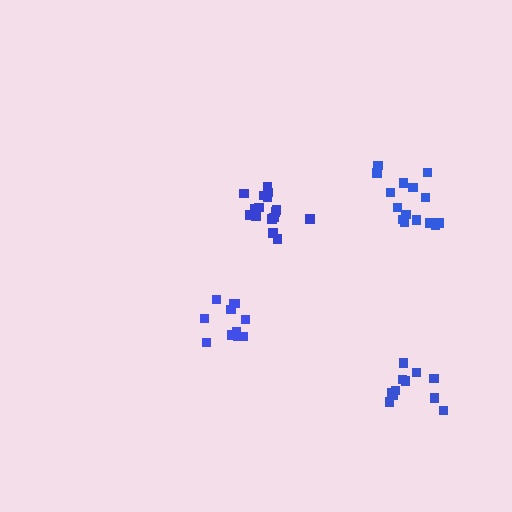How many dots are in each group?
Group 1: 16 dots, Group 2: 17 dots, Group 3: 11 dots, Group 4: 11 dots (55 total).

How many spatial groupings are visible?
There are 4 spatial groupings.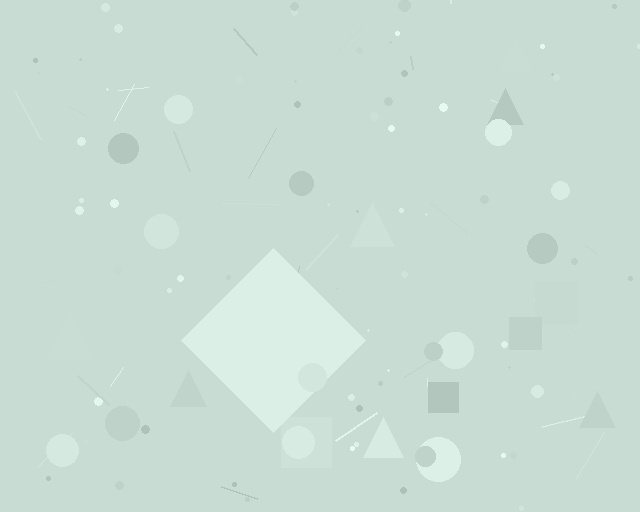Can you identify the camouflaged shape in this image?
The camouflaged shape is a diamond.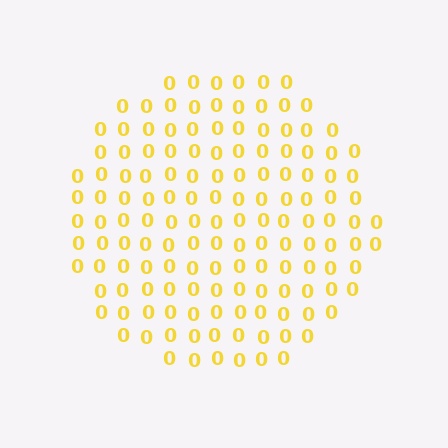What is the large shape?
The large shape is a circle.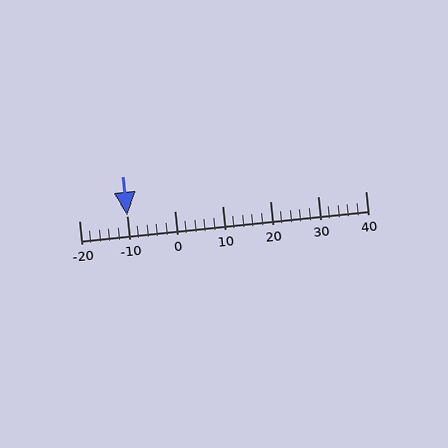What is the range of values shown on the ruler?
The ruler shows values from -20 to 40.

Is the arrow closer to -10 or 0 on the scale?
The arrow is closer to -10.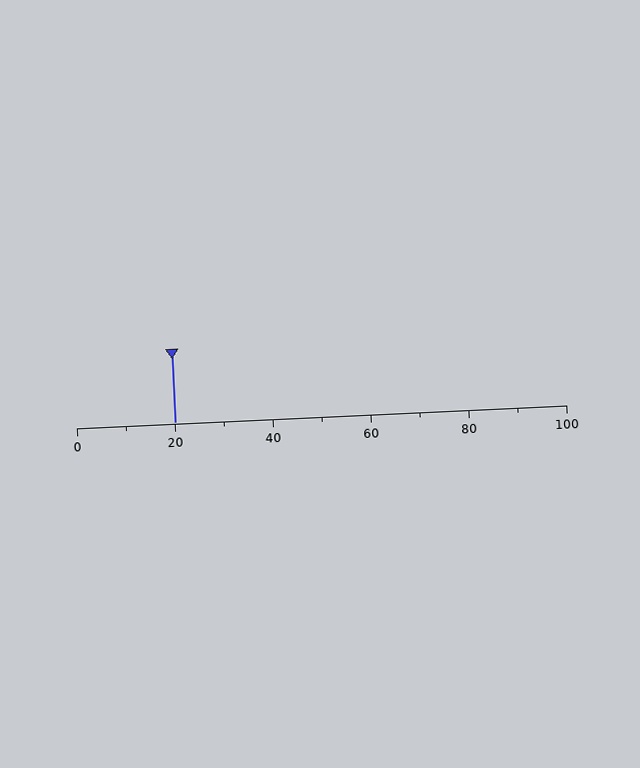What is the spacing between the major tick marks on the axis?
The major ticks are spaced 20 apart.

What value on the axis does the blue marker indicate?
The marker indicates approximately 20.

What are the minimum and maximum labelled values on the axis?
The axis runs from 0 to 100.